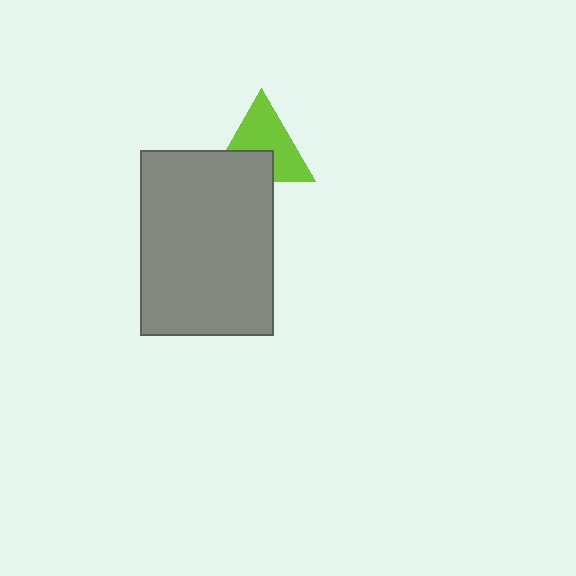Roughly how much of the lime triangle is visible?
About half of it is visible (roughly 64%).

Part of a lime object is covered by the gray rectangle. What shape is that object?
It is a triangle.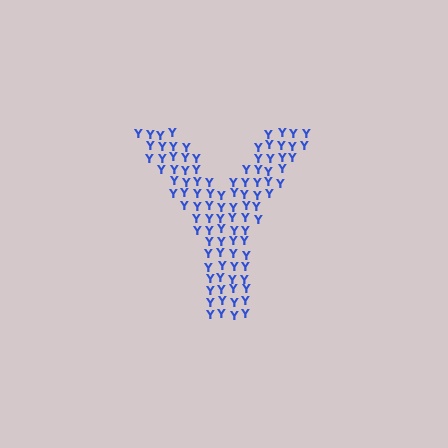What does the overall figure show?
The overall figure shows the letter Y.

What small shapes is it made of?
It is made of small letter Y's.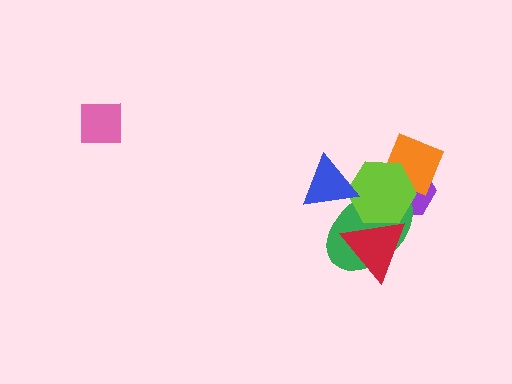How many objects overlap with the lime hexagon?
5 objects overlap with the lime hexagon.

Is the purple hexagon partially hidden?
Yes, it is partially covered by another shape.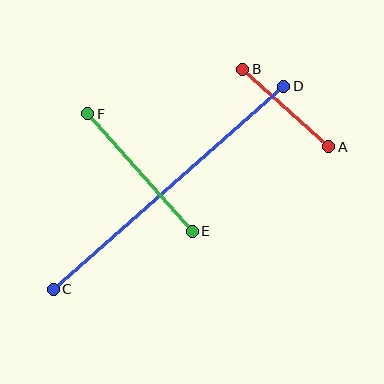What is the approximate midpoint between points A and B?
The midpoint is at approximately (286, 108) pixels.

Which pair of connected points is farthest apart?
Points C and D are farthest apart.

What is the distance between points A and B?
The distance is approximately 116 pixels.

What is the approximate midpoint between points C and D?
The midpoint is at approximately (168, 188) pixels.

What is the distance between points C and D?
The distance is approximately 307 pixels.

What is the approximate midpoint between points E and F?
The midpoint is at approximately (140, 173) pixels.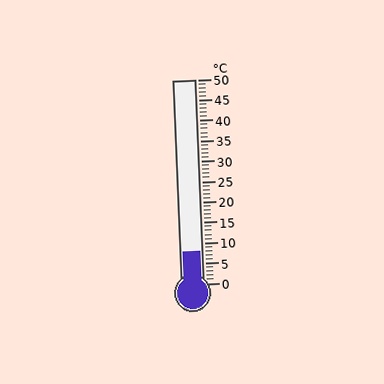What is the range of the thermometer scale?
The thermometer scale ranges from 0°C to 50°C.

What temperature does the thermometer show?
The thermometer shows approximately 8°C.